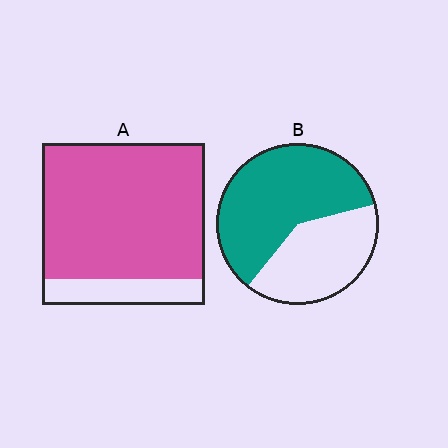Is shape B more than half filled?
Yes.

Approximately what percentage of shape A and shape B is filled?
A is approximately 85% and B is approximately 60%.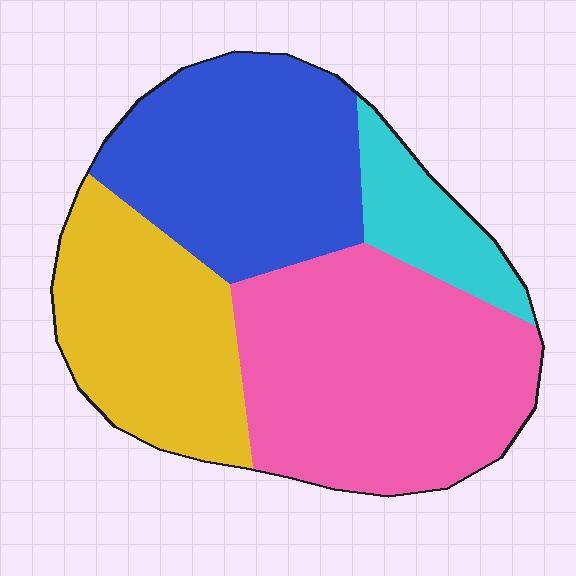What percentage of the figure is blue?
Blue covers roughly 30% of the figure.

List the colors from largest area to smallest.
From largest to smallest: pink, blue, yellow, cyan.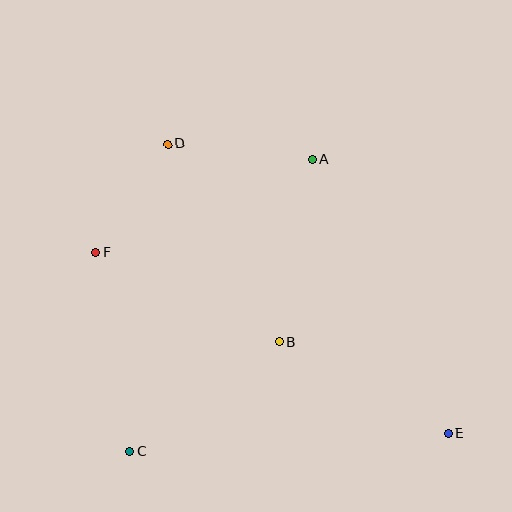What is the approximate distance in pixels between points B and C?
The distance between B and C is approximately 185 pixels.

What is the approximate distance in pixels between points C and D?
The distance between C and D is approximately 310 pixels.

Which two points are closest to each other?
Points D and F are closest to each other.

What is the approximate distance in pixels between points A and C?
The distance between A and C is approximately 344 pixels.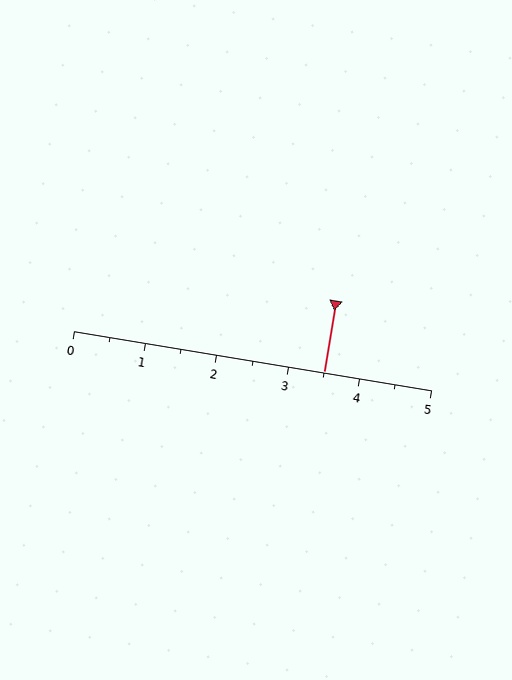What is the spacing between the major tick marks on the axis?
The major ticks are spaced 1 apart.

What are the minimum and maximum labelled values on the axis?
The axis runs from 0 to 5.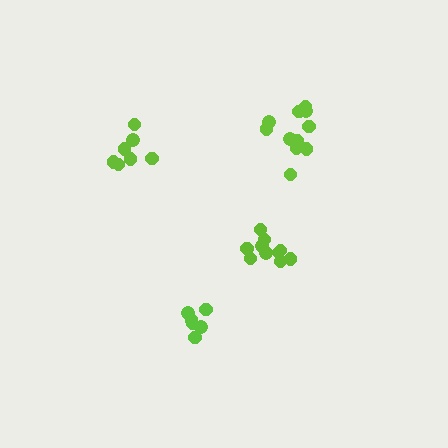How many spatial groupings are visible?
There are 4 spatial groupings.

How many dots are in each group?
Group 1: 10 dots, Group 2: 11 dots, Group 3: 6 dots, Group 4: 7 dots (34 total).